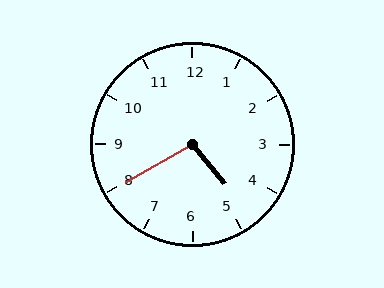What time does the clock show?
4:40.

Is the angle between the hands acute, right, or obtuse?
It is obtuse.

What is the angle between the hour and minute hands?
Approximately 100 degrees.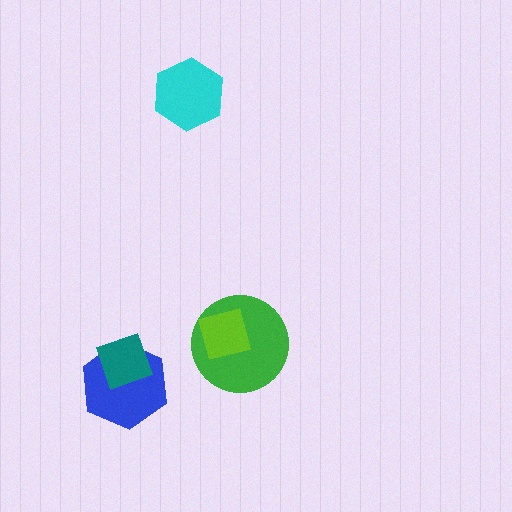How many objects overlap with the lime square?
1 object overlaps with the lime square.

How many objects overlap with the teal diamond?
1 object overlaps with the teal diamond.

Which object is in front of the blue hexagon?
The teal diamond is in front of the blue hexagon.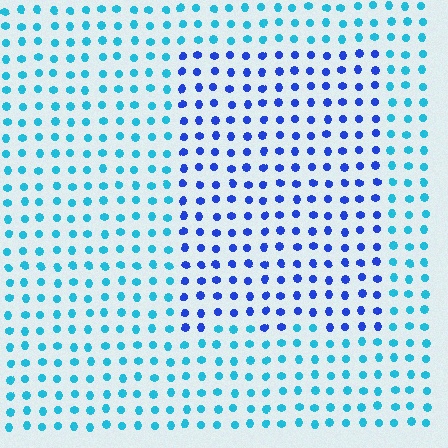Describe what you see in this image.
The image is filled with small cyan elements in a uniform arrangement. A rectangle-shaped region is visible where the elements are tinted to a slightly different hue, forming a subtle color boundary.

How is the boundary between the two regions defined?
The boundary is defined purely by a slight shift in hue (about 41 degrees). Spacing, size, and orientation are identical on both sides.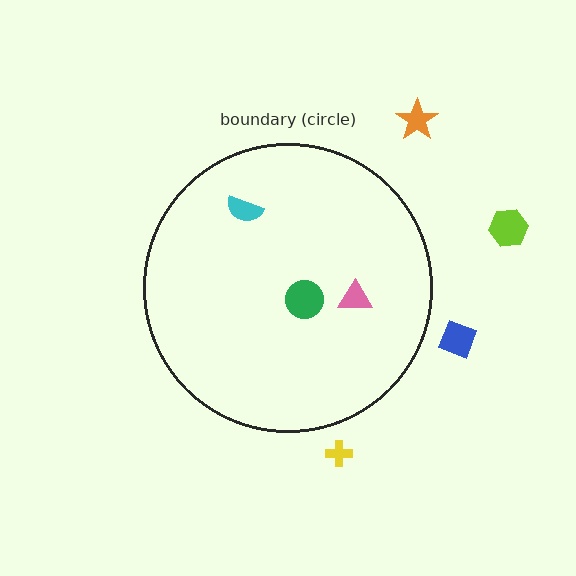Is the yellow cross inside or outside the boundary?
Outside.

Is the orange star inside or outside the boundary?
Outside.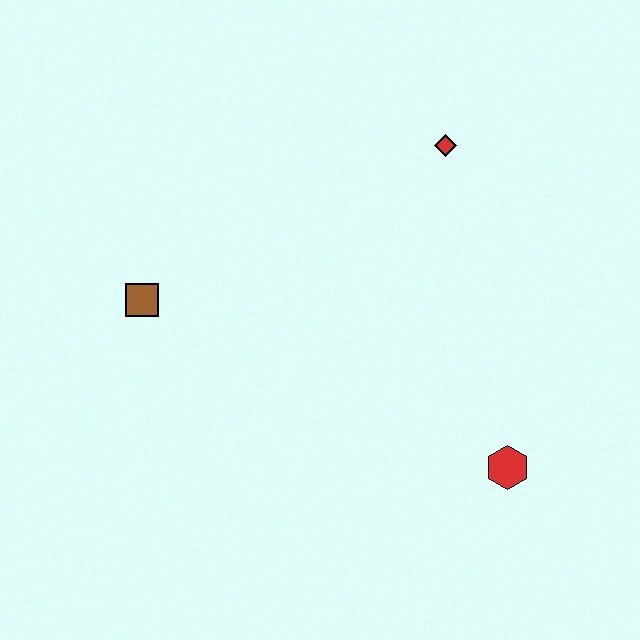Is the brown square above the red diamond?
No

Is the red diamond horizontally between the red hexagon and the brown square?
Yes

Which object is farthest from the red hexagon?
The brown square is farthest from the red hexagon.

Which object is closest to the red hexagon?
The red diamond is closest to the red hexagon.